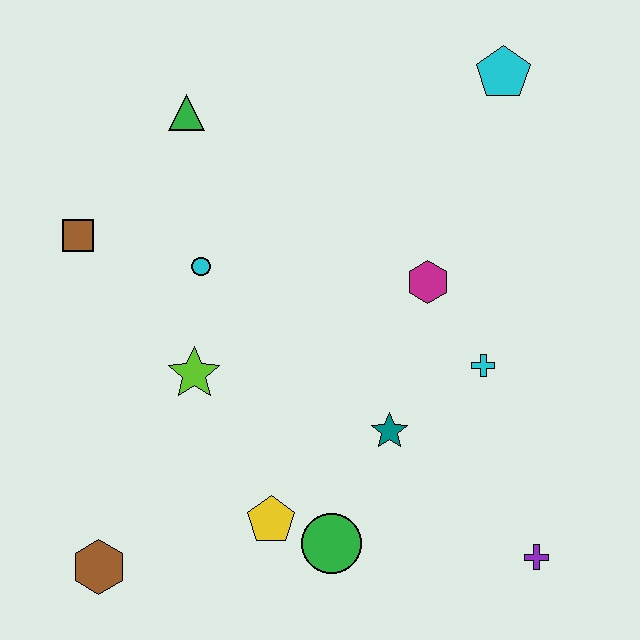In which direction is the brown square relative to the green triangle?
The brown square is below the green triangle.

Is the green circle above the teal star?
No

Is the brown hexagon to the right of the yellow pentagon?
No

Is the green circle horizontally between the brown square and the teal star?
Yes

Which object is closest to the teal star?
The cyan cross is closest to the teal star.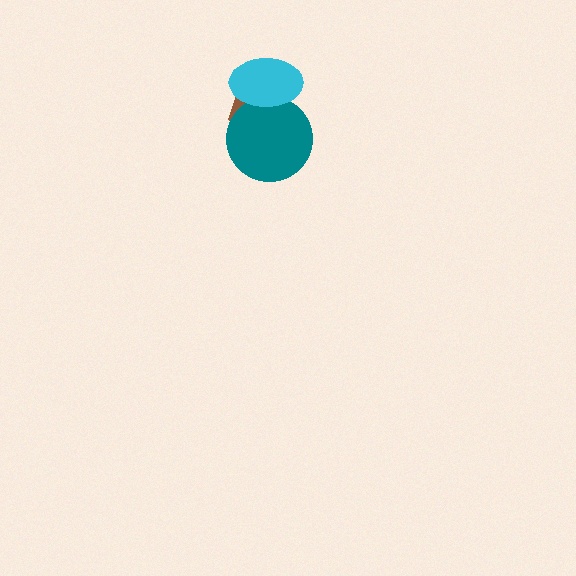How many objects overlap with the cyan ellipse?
2 objects overlap with the cyan ellipse.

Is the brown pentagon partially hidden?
Yes, it is partially covered by another shape.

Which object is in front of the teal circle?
The cyan ellipse is in front of the teal circle.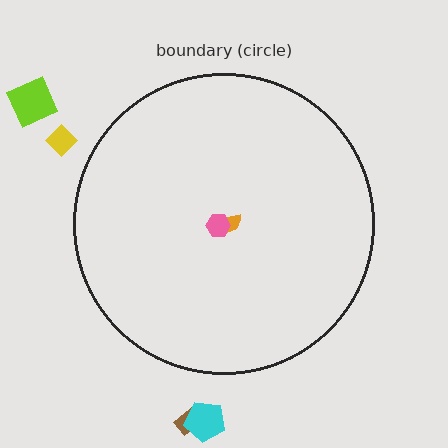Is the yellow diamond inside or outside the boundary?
Outside.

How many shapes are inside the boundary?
2 inside, 4 outside.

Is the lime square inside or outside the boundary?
Outside.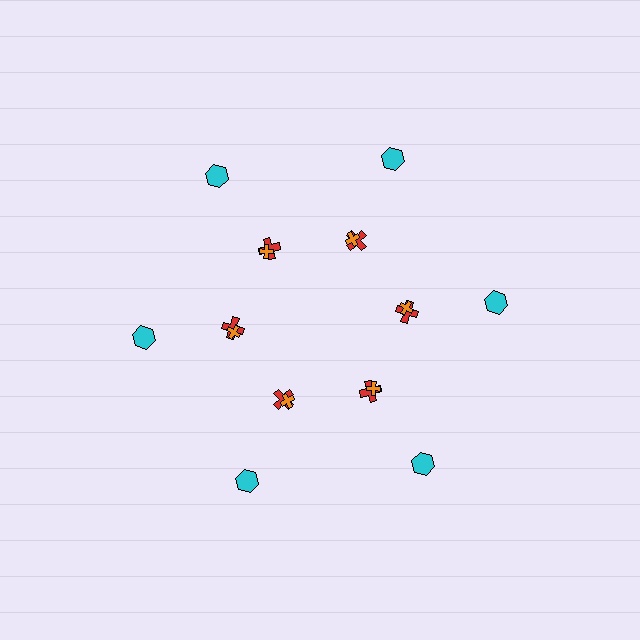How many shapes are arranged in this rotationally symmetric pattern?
There are 18 shapes, arranged in 6 groups of 3.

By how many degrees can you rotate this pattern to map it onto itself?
The pattern maps onto itself every 60 degrees of rotation.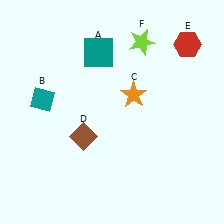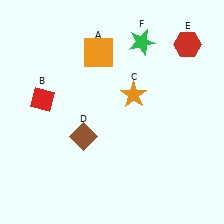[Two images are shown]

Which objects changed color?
A changed from teal to orange. B changed from teal to red. F changed from lime to green.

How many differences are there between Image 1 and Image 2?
There are 3 differences between the two images.